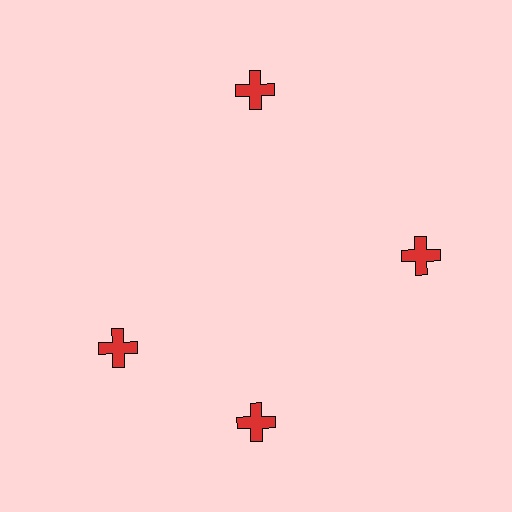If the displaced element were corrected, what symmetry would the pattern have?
It would have 4-fold rotational symmetry — the pattern would map onto itself every 90 degrees.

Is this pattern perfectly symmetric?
No. The 4 red crosses are arranged in a ring, but one element near the 9 o'clock position is rotated out of alignment along the ring, breaking the 4-fold rotational symmetry.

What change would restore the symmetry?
The symmetry would be restored by rotating it back into even spacing with its neighbors so that all 4 crosses sit at equal angles and equal distance from the center.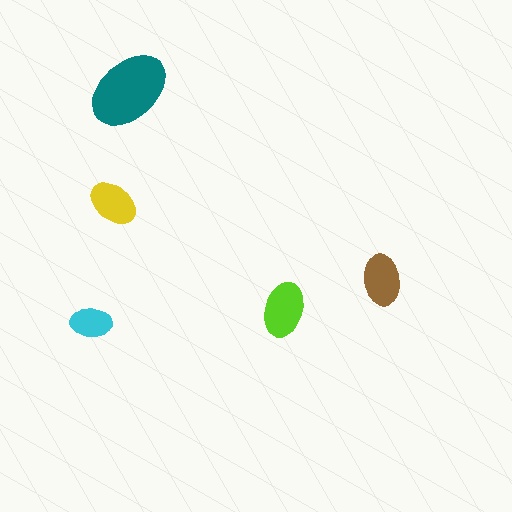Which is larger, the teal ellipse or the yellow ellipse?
The teal one.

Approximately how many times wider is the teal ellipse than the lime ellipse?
About 1.5 times wider.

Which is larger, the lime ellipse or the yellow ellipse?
The lime one.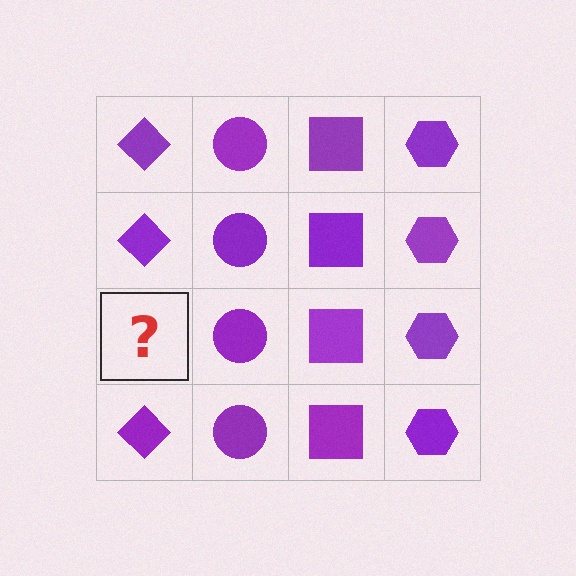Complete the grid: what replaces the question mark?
The question mark should be replaced with a purple diamond.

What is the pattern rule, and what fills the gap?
The rule is that each column has a consistent shape. The gap should be filled with a purple diamond.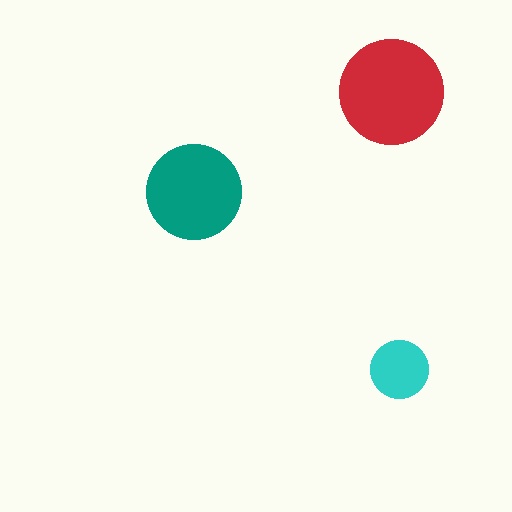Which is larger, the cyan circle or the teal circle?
The teal one.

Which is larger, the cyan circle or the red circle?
The red one.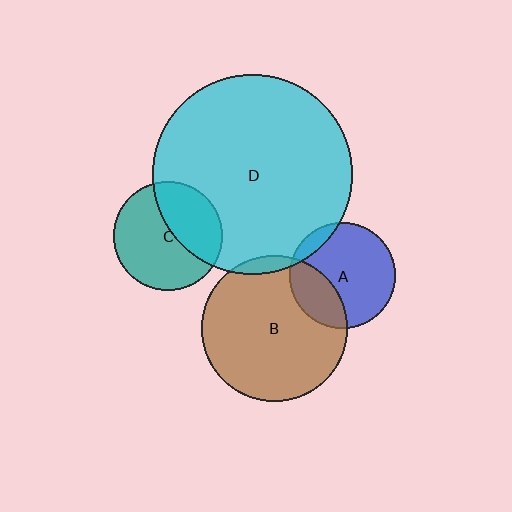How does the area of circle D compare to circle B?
Approximately 1.9 times.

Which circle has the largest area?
Circle D (cyan).